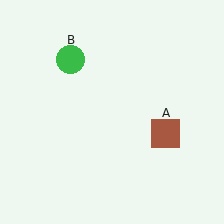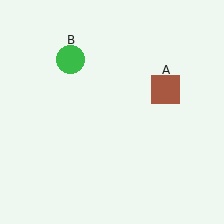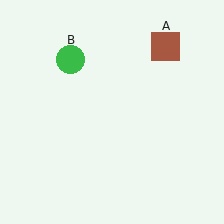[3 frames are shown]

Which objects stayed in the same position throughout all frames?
Green circle (object B) remained stationary.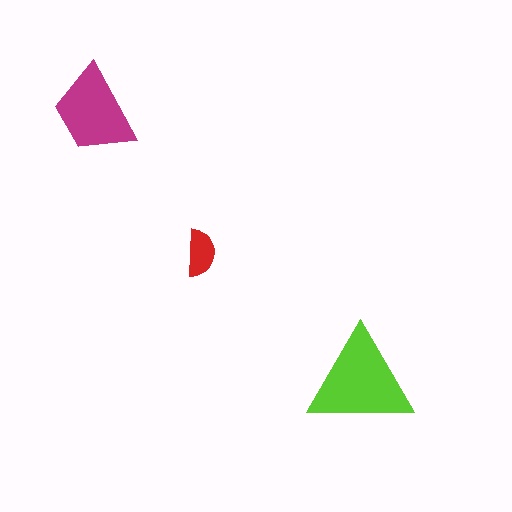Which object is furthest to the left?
The magenta trapezoid is leftmost.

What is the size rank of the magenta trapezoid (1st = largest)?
2nd.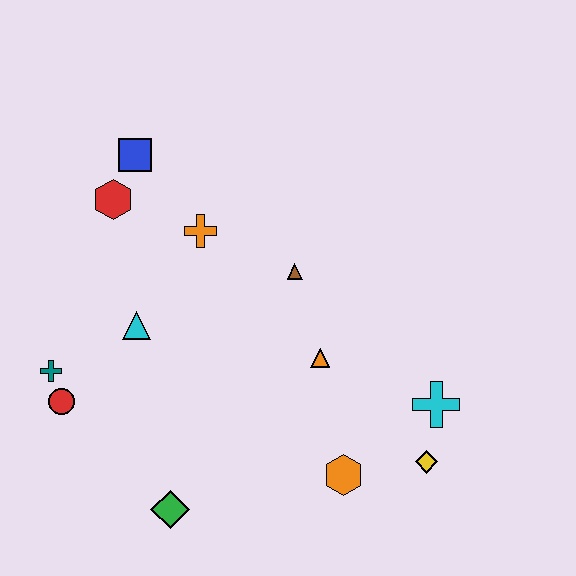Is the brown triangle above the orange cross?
No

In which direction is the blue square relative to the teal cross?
The blue square is above the teal cross.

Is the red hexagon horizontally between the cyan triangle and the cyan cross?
No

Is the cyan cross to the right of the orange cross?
Yes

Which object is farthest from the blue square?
The yellow diamond is farthest from the blue square.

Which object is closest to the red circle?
The teal cross is closest to the red circle.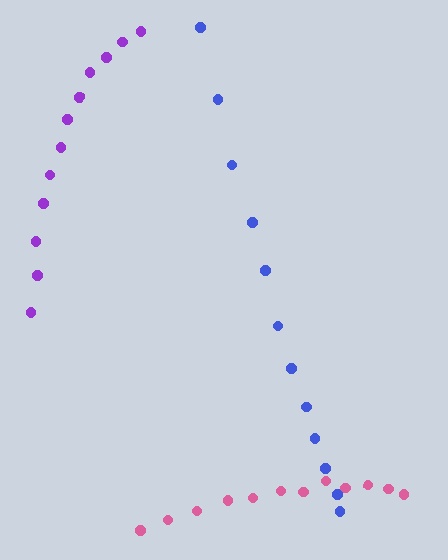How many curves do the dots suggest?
There are 3 distinct paths.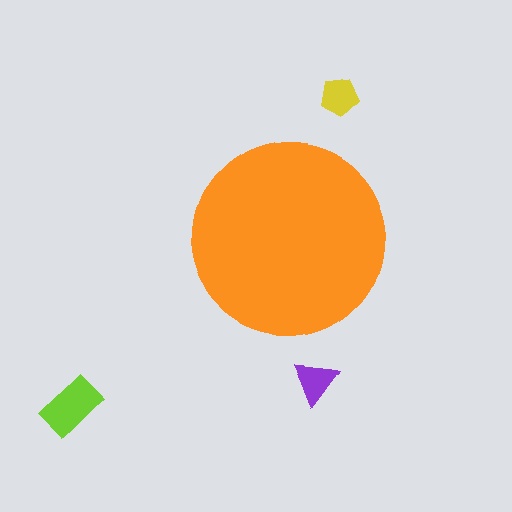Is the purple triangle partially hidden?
No, the purple triangle is fully visible.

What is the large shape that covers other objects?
An orange circle.